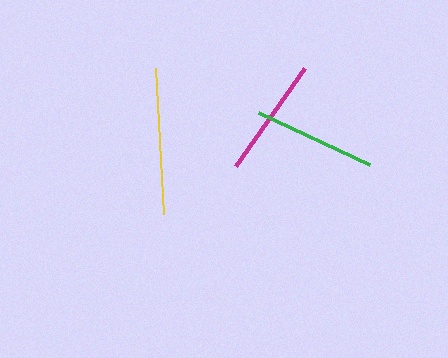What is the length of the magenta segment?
The magenta segment is approximately 120 pixels long.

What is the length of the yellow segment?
The yellow segment is approximately 147 pixels long.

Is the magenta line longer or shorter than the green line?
The green line is longer than the magenta line.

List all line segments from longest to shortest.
From longest to shortest: yellow, green, magenta.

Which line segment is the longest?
The yellow line is the longest at approximately 147 pixels.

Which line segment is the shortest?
The magenta line is the shortest at approximately 120 pixels.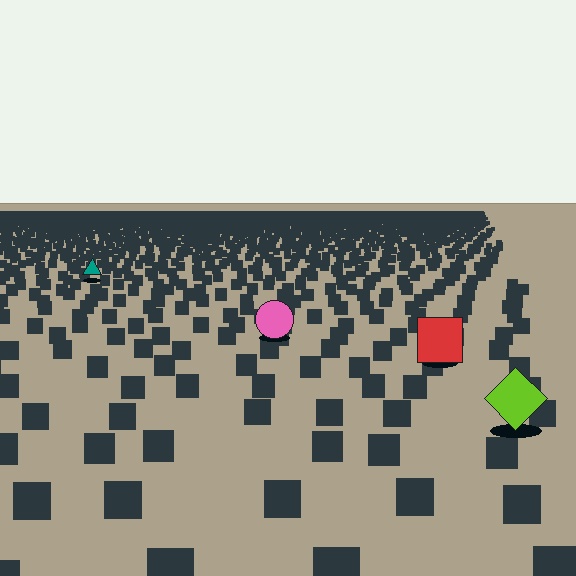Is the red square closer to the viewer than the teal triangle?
Yes. The red square is closer — you can tell from the texture gradient: the ground texture is coarser near it.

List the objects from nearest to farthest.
From nearest to farthest: the lime diamond, the red square, the pink circle, the teal triangle.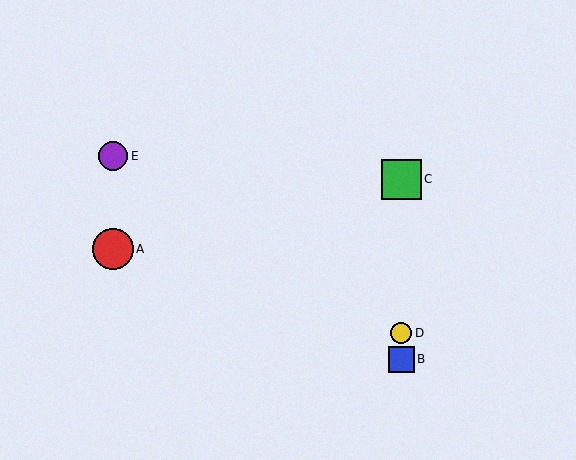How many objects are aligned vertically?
3 objects (B, C, D) are aligned vertically.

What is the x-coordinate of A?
Object A is at x≈113.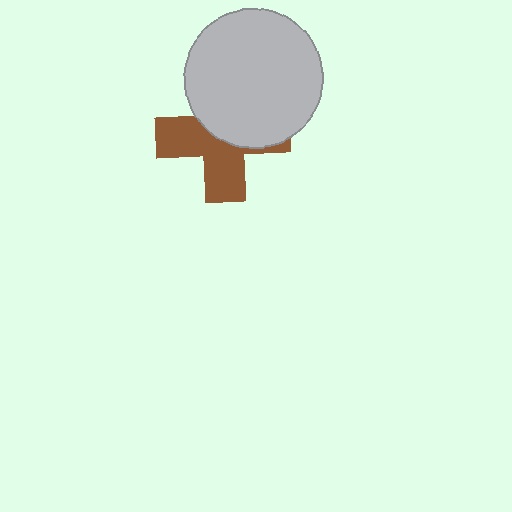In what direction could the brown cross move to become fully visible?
The brown cross could move down. That would shift it out from behind the light gray circle entirely.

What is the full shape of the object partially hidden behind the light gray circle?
The partially hidden object is a brown cross.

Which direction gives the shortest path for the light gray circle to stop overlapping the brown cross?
Moving up gives the shortest separation.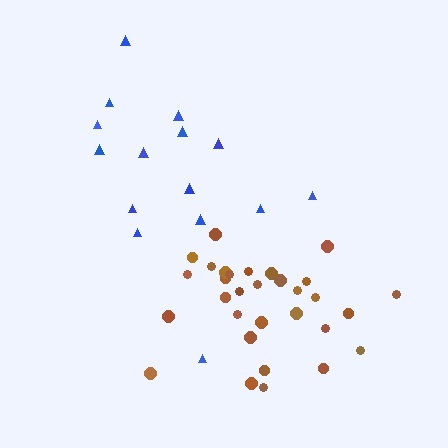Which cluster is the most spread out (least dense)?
Blue.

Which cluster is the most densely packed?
Brown.